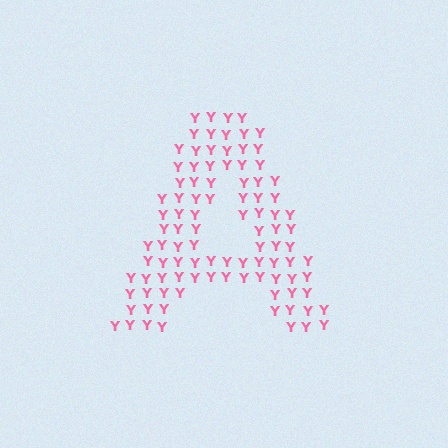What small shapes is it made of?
It is made of small letter Y's.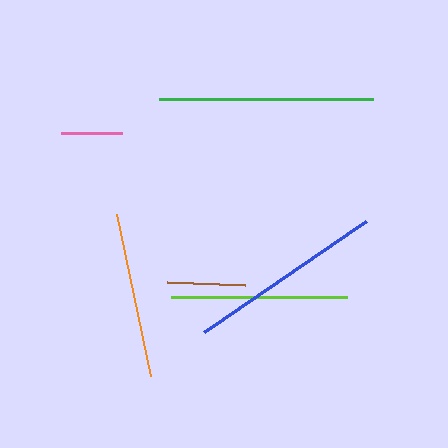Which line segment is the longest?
The green line is the longest at approximately 214 pixels.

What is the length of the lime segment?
The lime segment is approximately 176 pixels long.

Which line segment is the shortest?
The pink line is the shortest at approximately 61 pixels.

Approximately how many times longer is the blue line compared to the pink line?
The blue line is approximately 3.2 times the length of the pink line.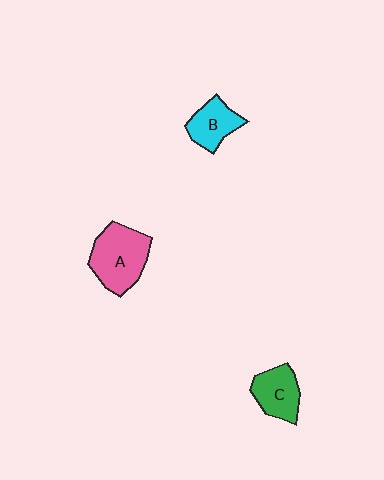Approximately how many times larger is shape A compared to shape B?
Approximately 1.6 times.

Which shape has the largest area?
Shape A (pink).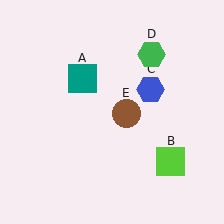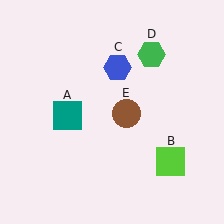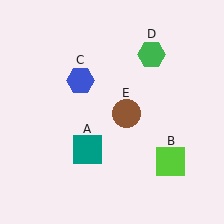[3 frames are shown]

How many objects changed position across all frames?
2 objects changed position: teal square (object A), blue hexagon (object C).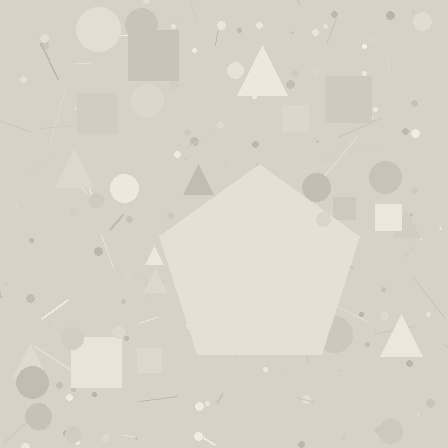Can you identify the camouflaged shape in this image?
The camouflaged shape is a pentagon.